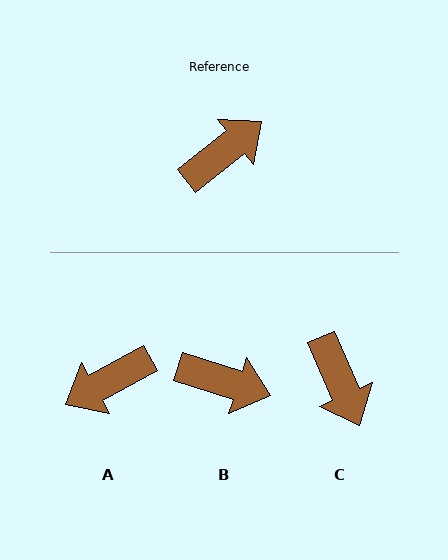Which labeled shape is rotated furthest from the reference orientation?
A, about 170 degrees away.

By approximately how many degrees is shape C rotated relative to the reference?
Approximately 105 degrees clockwise.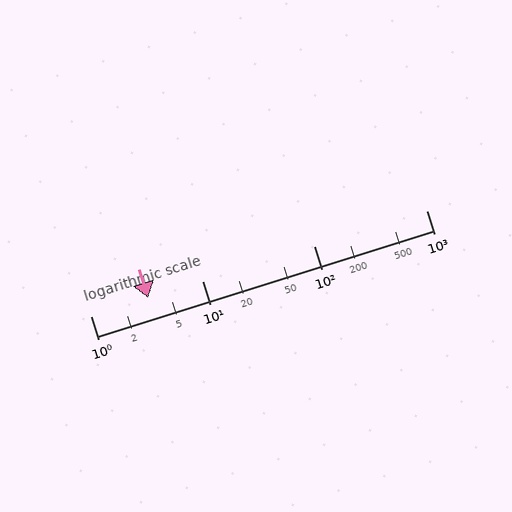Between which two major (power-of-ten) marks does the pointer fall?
The pointer is between 1 and 10.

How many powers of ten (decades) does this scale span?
The scale spans 3 decades, from 1 to 1000.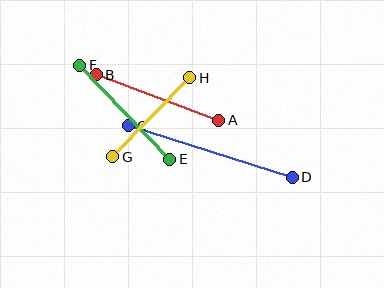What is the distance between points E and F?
The distance is approximately 130 pixels.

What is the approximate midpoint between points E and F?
The midpoint is at approximately (125, 112) pixels.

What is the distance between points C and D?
The distance is approximately 172 pixels.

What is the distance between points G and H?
The distance is approximately 110 pixels.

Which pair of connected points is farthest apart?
Points C and D are farthest apart.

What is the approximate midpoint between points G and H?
The midpoint is at approximately (151, 117) pixels.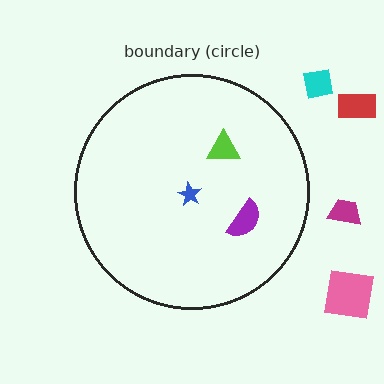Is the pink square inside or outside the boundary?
Outside.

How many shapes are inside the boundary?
3 inside, 4 outside.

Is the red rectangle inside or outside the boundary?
Outside.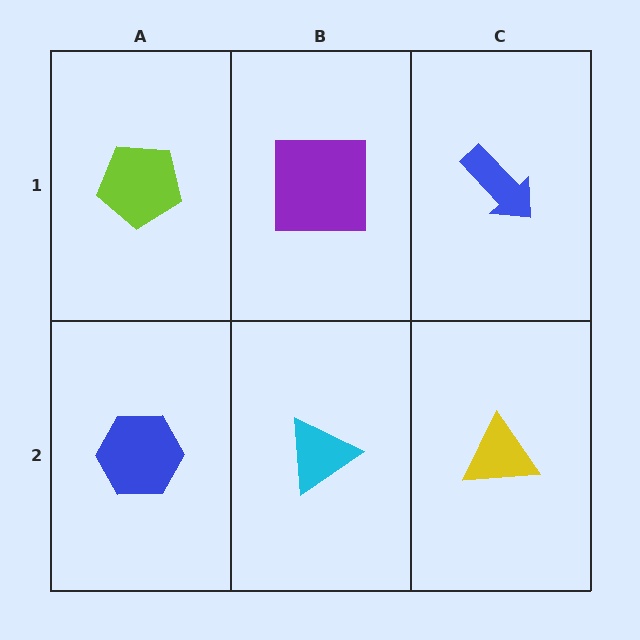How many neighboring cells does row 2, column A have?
2.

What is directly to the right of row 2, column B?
A yellow triangle.